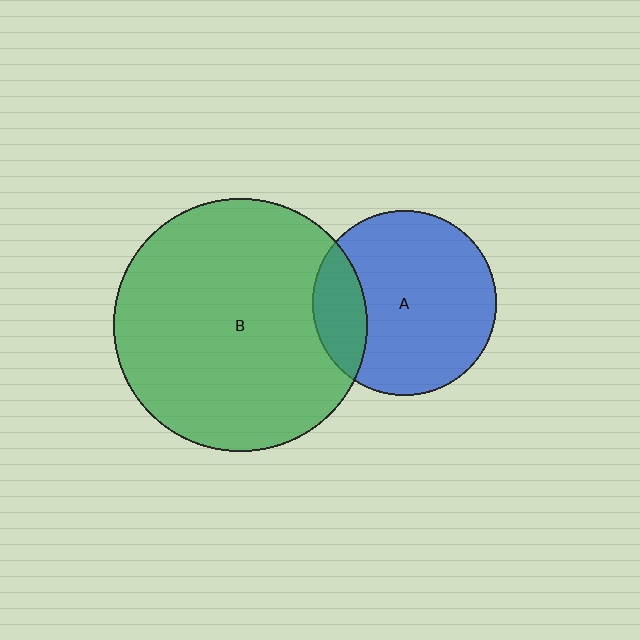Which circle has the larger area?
Circle B (green).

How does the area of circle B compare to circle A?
Approximately 1.9 times.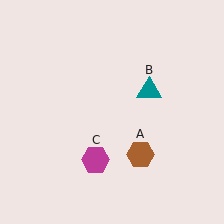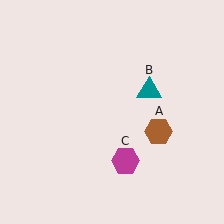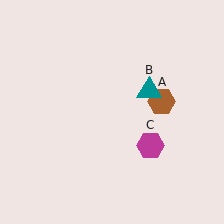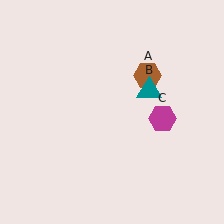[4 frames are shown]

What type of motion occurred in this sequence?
The brown hexagon (object A), magenta hexagon (object C) rotated counterclockwise around the center of the scene.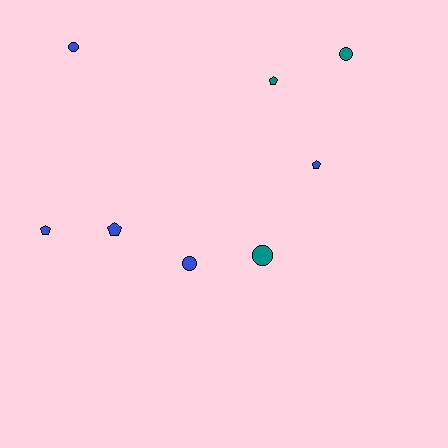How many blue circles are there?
There are 2 blue circles.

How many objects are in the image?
There are 8 objects.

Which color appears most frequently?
Blue, with 5 objects.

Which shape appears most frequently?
Pentagon, with 4 objects.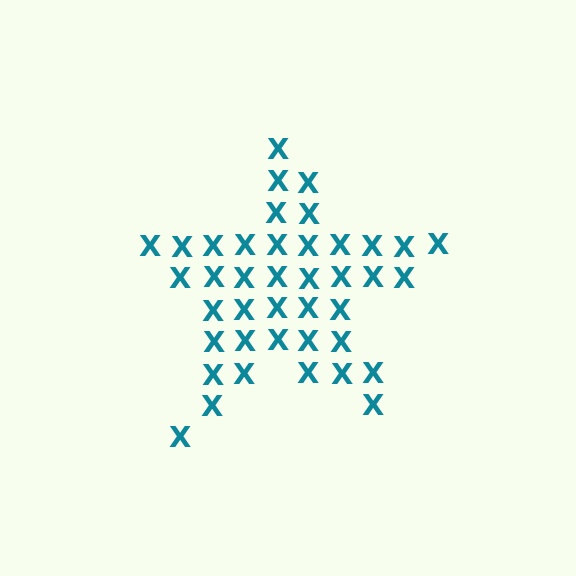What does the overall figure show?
The overall figure shows a star.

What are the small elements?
The small elements are letter X's.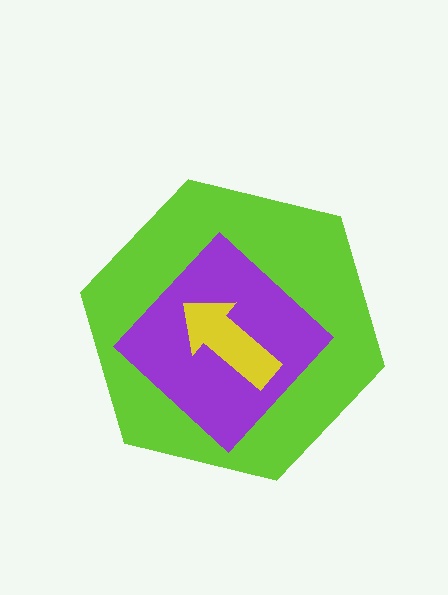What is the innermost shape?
The yellow arrow.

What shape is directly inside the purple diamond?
The yellow arrow.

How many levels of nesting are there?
3.